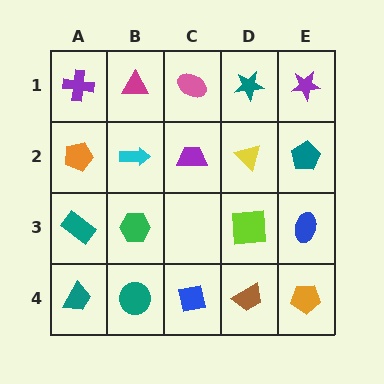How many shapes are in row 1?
5 shapes.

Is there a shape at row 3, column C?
No, that cell is empty.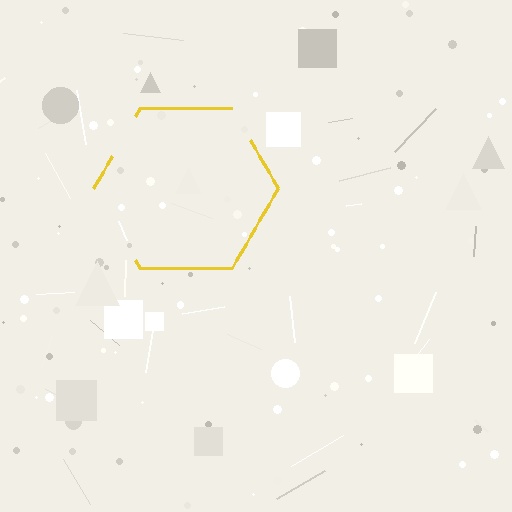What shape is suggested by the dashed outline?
The dashed outline suggests a hexagon.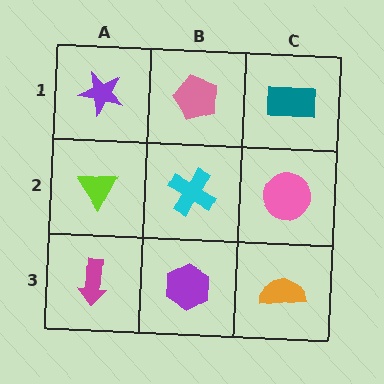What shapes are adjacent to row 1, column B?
A cyan cross (row 2, column B), a purple star (row 1, column A), a teal rectangle (row 1, column C).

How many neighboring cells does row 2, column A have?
3.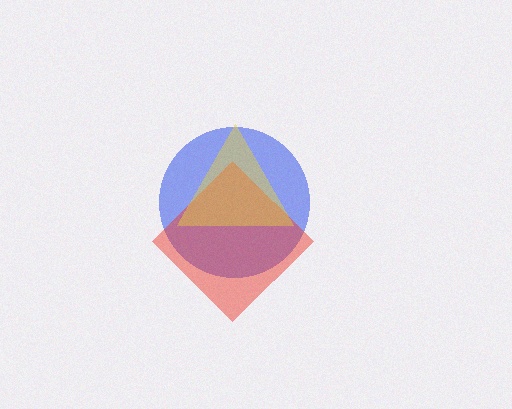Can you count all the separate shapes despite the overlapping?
Yes, there are 3 separate shapes.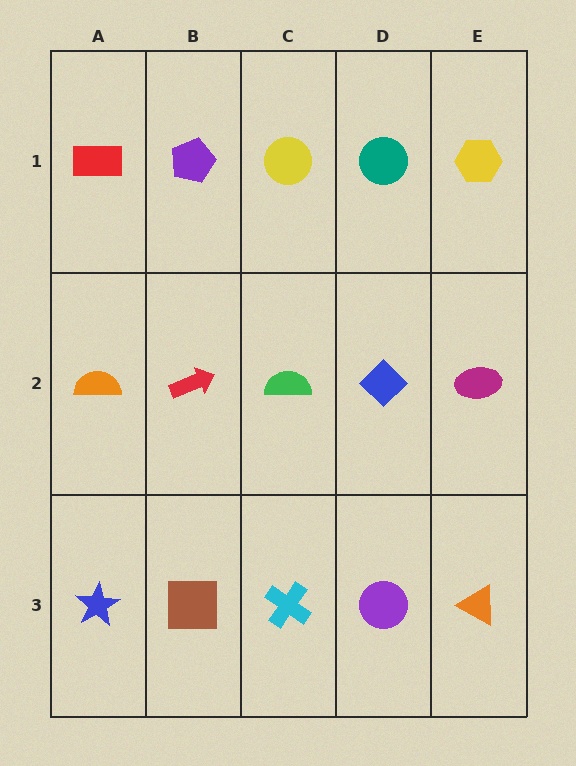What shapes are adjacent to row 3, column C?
A green semicircle (row 2, column C), a brown square (row 3, column B), a purple circle (row 3, column D).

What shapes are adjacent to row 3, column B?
A red arrow (row 2, column B), a blue star (row 3, column A), a cyan cross (row 3, column C).